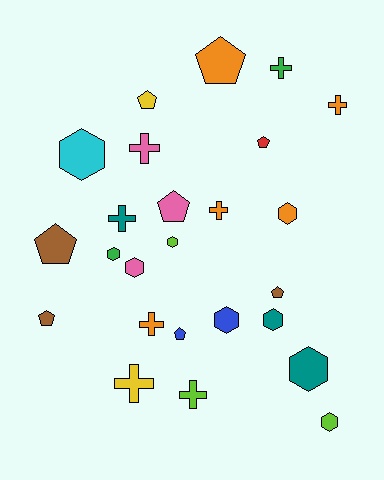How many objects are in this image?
There are 25 objects.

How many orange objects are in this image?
There are 5 orange objects.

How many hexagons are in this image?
There are 9 hexagons.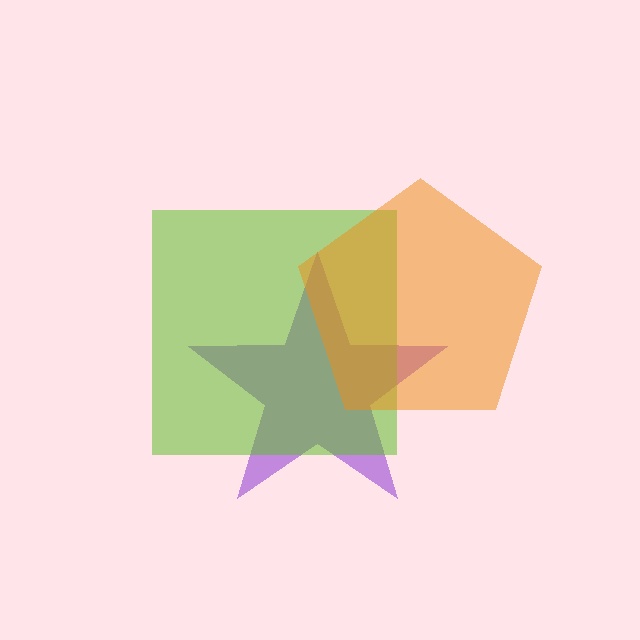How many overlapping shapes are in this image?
There are 3 overlapping shapes in the image.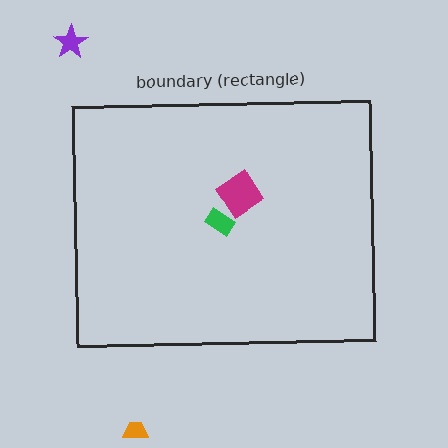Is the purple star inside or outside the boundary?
Outside.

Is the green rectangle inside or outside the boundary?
Inside.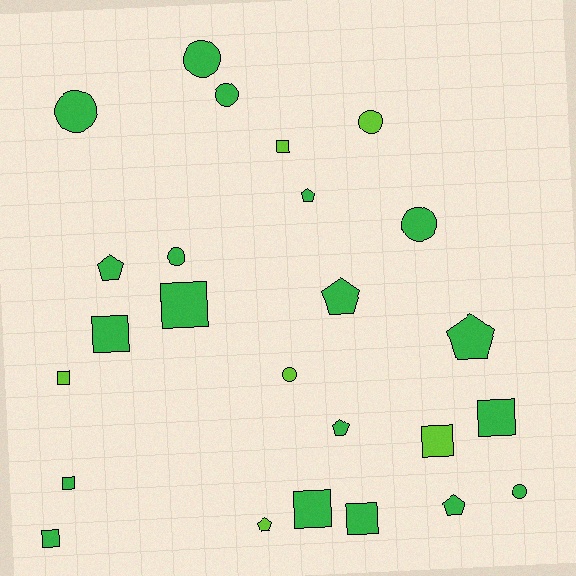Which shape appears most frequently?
Square, with 10 objects.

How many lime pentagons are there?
There is 1 lime pentagon.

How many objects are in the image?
There are 25 objects.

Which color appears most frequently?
Green, with 19 objects.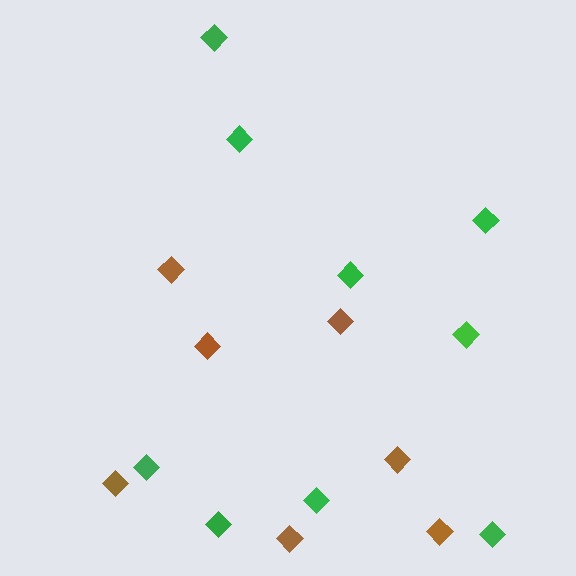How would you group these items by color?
There are 2 groups: one group of brown diamonds (7) and one group of green diamonds (9).